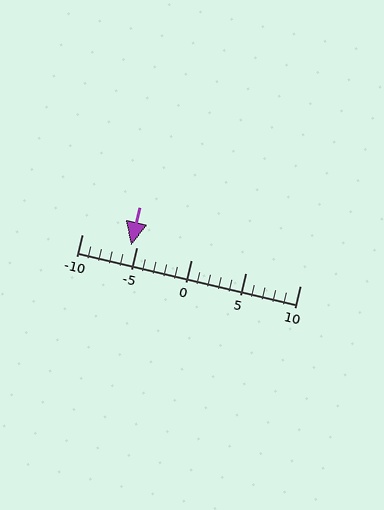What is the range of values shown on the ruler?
The ruler shows values from -10 to 10.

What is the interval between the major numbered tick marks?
The major tick marks are spaced 5 units apart.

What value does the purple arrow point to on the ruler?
The purple arrow points to approximately -6.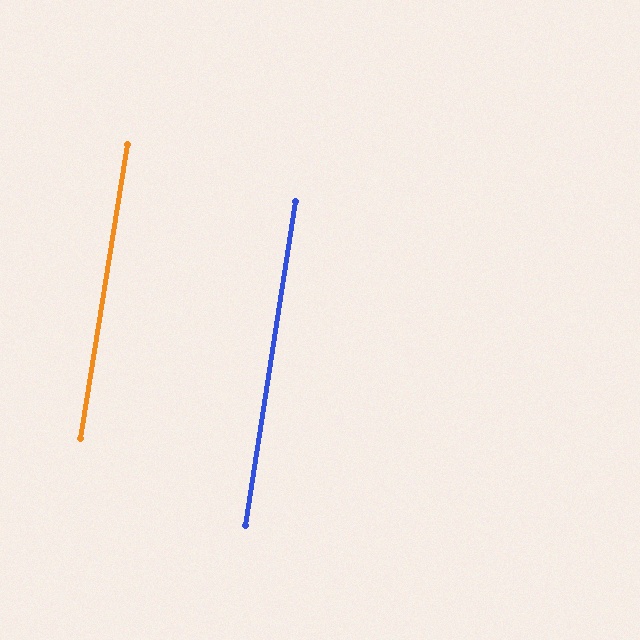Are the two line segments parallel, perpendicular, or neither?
Parallel — their directions differ by only 0.4°.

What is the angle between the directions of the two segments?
Approximately 0 degrees.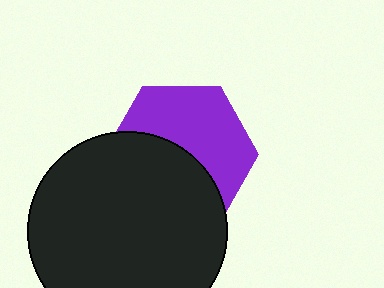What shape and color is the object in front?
The object in front is a black circle.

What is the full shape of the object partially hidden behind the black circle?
The partially hidden object is a purple hexagon.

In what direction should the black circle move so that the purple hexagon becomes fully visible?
The black circle should move down. That is the shortest direction to clear the overlap and leave the purple hexagon fully visible.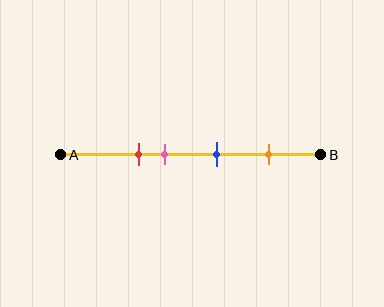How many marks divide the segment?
There are 4 marks dividing the segment.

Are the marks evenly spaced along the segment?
No, the marks are not evenly spaced.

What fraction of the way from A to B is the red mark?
The red mark is approximately 30% (0.3) of the way from A to B.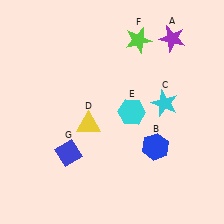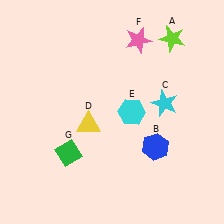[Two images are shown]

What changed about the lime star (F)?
In Image 1, F is lime. In Image 2, it changed to pink.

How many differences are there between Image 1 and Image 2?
There are 3 differences between the two images.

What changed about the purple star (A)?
In Image 1, A is purple. In Image 2, it changed to lime.